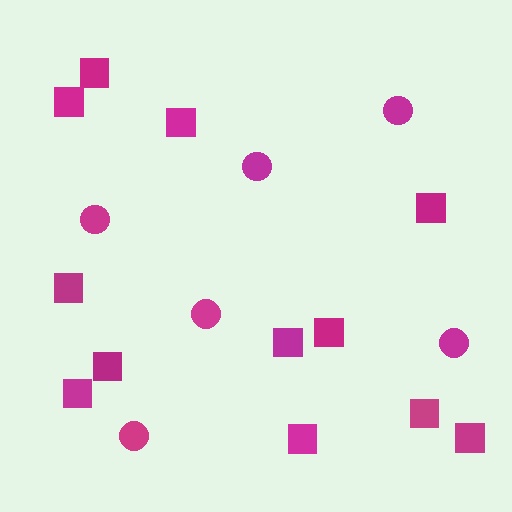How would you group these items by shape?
There are 2 groups: one group of circles (6) and one group of squares (12).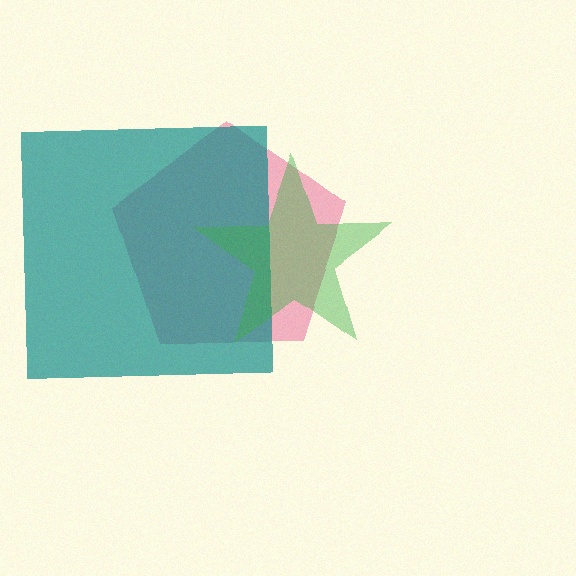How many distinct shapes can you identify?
There are 3 distinct shapes: a pink pentagon, a teal square, a green star.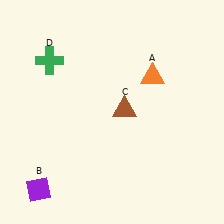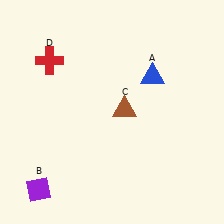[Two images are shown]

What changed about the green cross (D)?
In Image 1, D is green. In Image 2, it changed to red.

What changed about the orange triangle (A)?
In Image 1, A is orange. In Image 2, it changed to blue.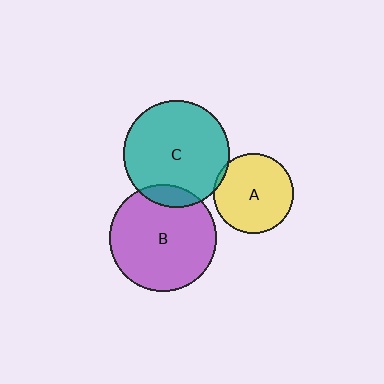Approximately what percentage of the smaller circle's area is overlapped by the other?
Approximately 10%.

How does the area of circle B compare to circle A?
Approximately 1.8 times.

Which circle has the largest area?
Circle B (purple).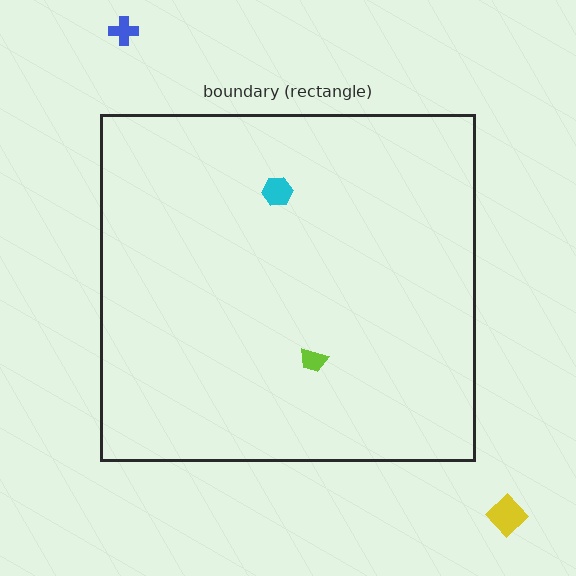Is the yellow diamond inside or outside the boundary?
Outside.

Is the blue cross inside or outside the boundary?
Outside.